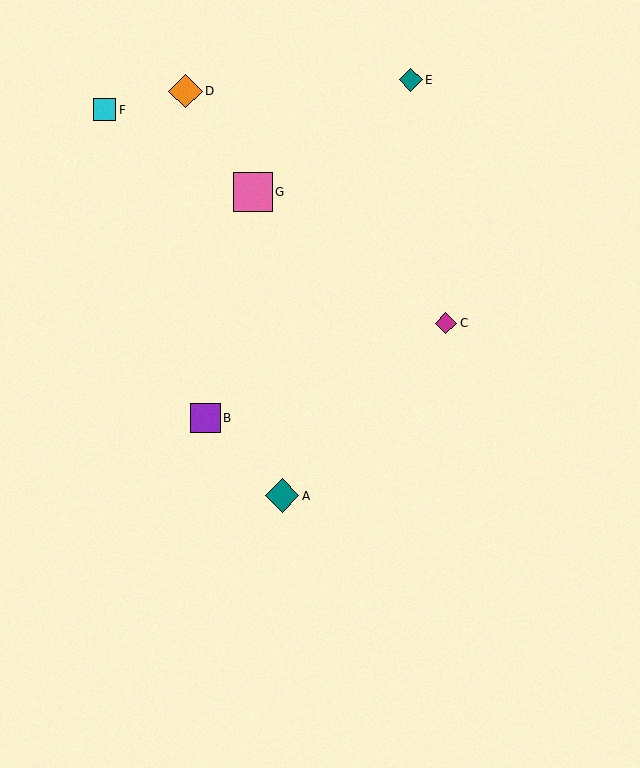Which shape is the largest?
The pink square (labeled G) is the largest.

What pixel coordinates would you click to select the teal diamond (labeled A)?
Click at (282, 496) to select the teal diamond A.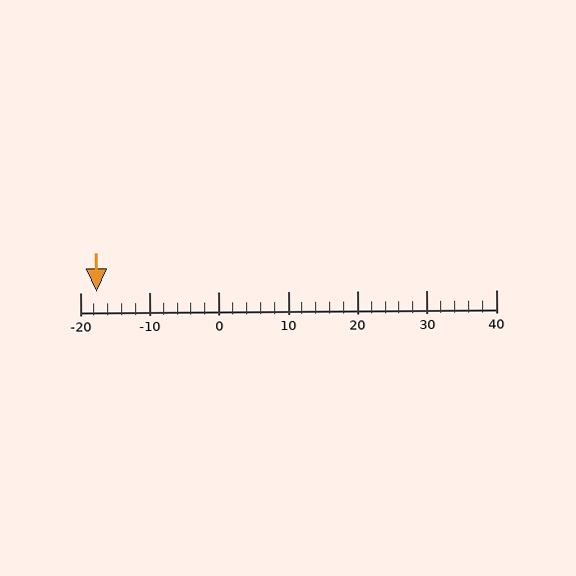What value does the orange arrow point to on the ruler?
The orange arrow points to approximately -18.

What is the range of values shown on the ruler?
The ruler shows values from -20 to 40.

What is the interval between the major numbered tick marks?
The major tick marks are spaced 10 units apart.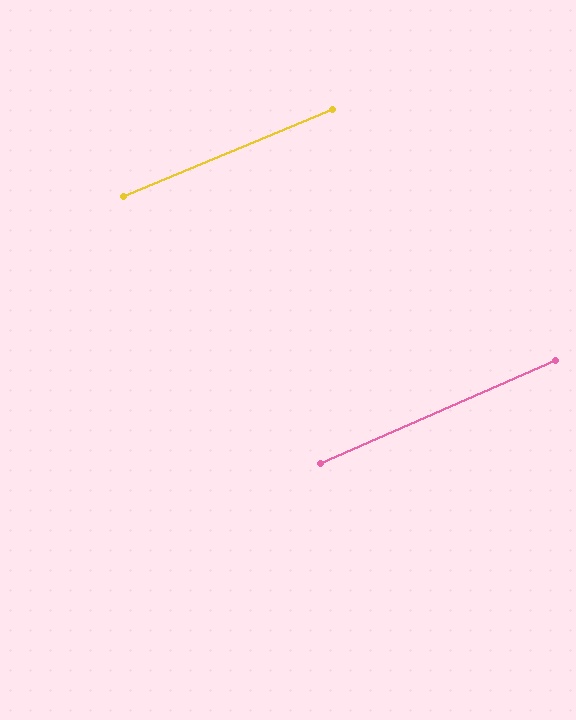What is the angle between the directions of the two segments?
Approximately 1 degree.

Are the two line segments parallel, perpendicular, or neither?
Parallel — their directions differ by only 1.2°.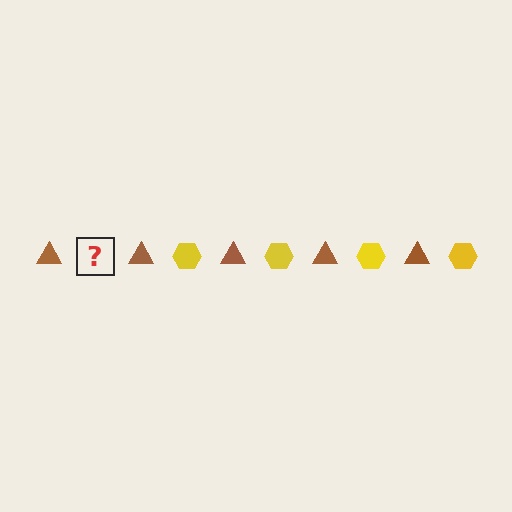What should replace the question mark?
The question mark should be replaced with a yellow hexagon.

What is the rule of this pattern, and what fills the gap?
The rule is that the pattern alternates between brown triangle and yellow hexagon. The gap should be filled with a yellow hexagon.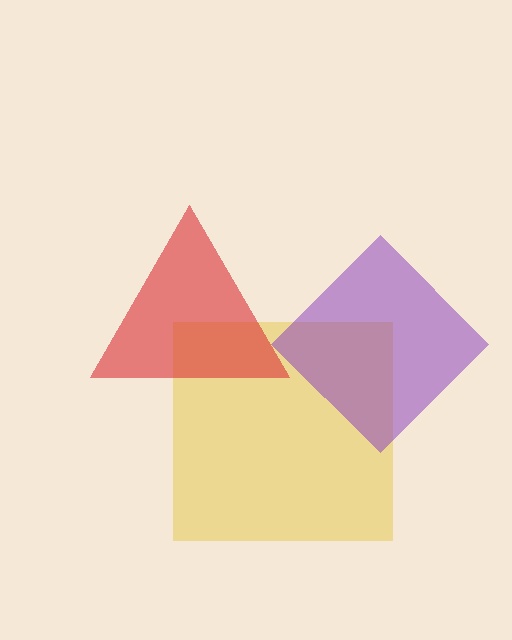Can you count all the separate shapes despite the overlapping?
Yes, there are 3 separate shapes.